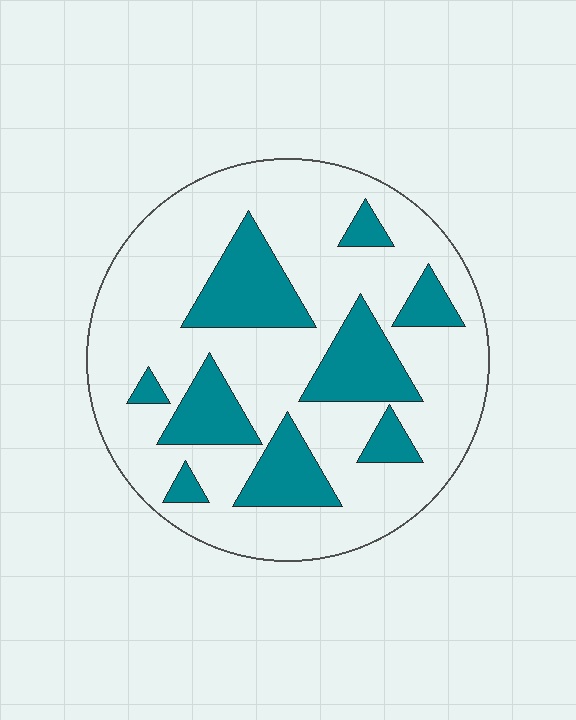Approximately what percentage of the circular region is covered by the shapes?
Approximately 25%.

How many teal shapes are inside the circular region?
9.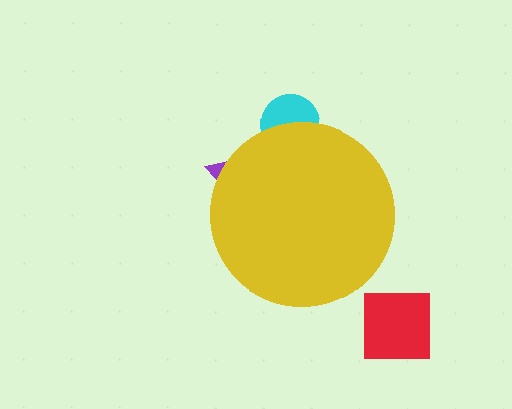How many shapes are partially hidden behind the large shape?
2 shapes are partially hidden.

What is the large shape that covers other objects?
A yellow circle.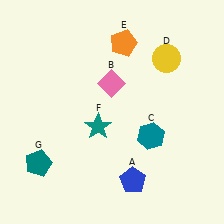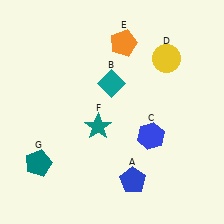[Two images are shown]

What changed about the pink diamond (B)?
In Image 1, B is pink. In Image 2, it changed to teal.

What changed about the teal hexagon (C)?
In Image 1, C is teal. In Image 2, it changed to blue.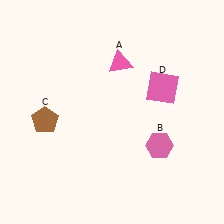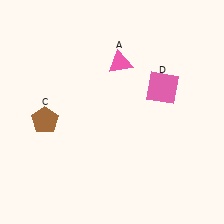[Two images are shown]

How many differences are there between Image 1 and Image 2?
There is 1 difference between the two images.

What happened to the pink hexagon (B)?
The pink hexagon (B) was removed in Image 2. It was in the bottom-right area of Image 1.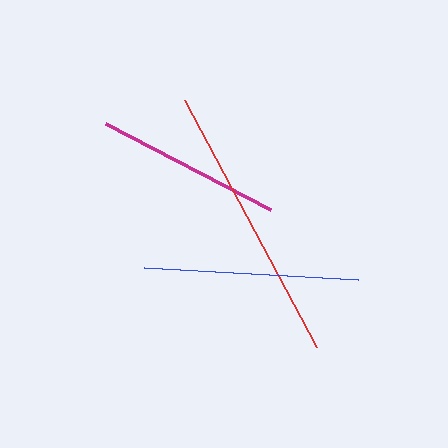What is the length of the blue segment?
The blue segment is approximately 214 pixels long.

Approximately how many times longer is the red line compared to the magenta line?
The red line is approximately 1.5 times the length of the magenta line.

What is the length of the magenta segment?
The magenta segment is approximately 186 pixels long.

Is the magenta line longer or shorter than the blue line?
The blue line is longer than the magenta line.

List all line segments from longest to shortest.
From longest to shortest: red, blue, magenta.